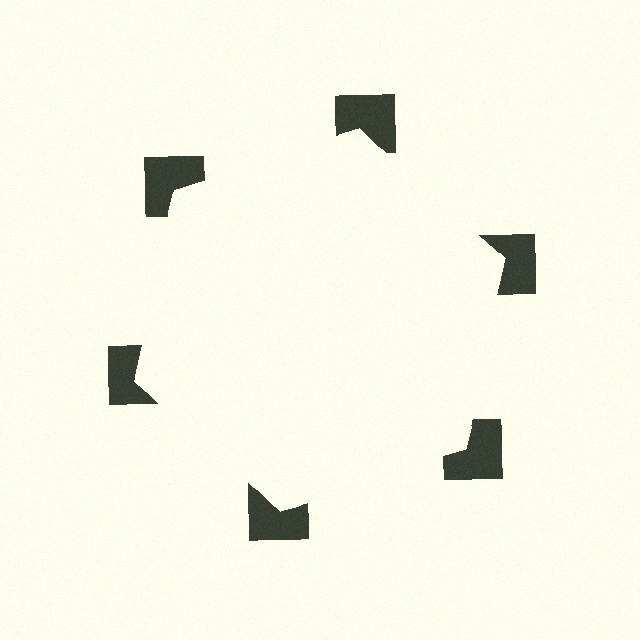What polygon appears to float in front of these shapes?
An illusory hexagon — its edges are inferred from the aligned wedge cuts in the notched squares, not physically drawn.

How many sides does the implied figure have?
6 sides.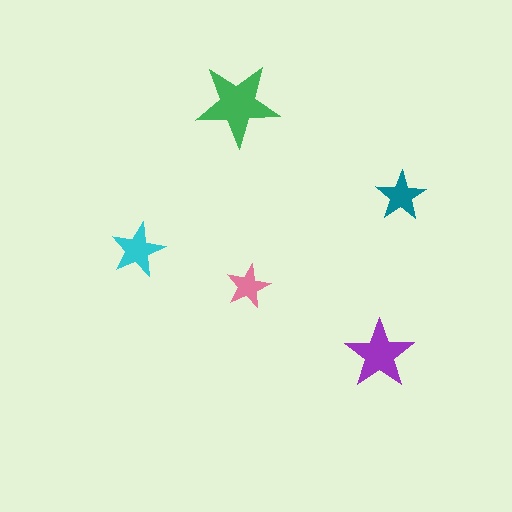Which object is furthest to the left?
The cyan star is leftmost.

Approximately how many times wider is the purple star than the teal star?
About 1.5 times wider.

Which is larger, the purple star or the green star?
The green one.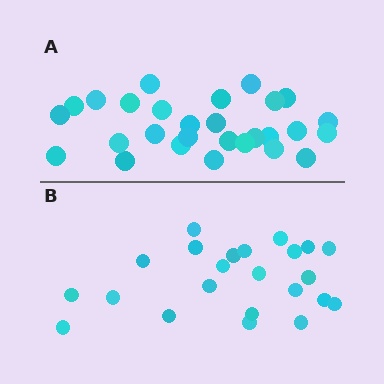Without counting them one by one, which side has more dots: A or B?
Region A (the top region) has more dots.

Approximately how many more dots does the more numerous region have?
Region A has about 5 more dots than region B.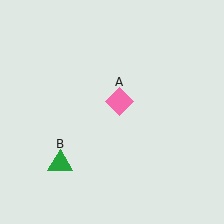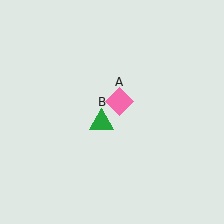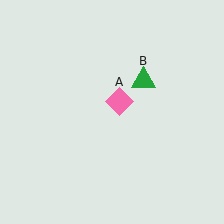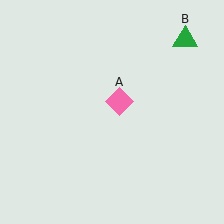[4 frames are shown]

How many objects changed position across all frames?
1 object changed position: green triangle (object B).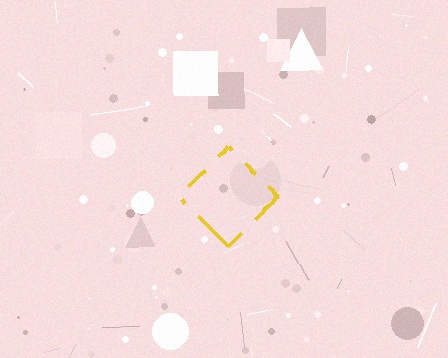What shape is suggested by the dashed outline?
The dashed outline suggests a diamond.